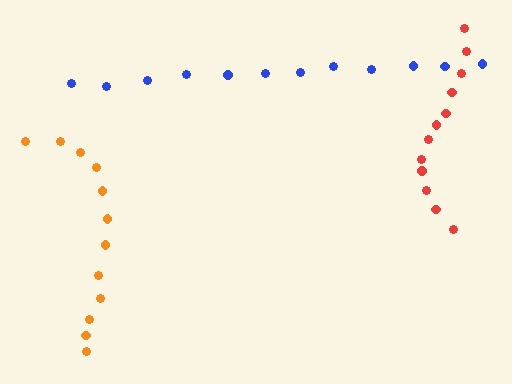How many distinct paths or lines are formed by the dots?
There are 3 distinct paths.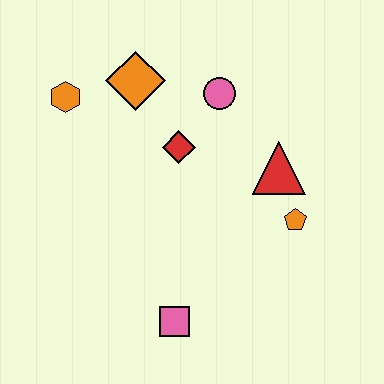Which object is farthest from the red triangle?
The orange hexagon is farthest from the red triangle.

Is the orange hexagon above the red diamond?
Yes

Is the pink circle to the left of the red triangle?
Yes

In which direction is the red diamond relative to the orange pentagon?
The red diamond is to the left of the orange pentagon.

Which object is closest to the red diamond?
The pink circle is closest to the red diamond.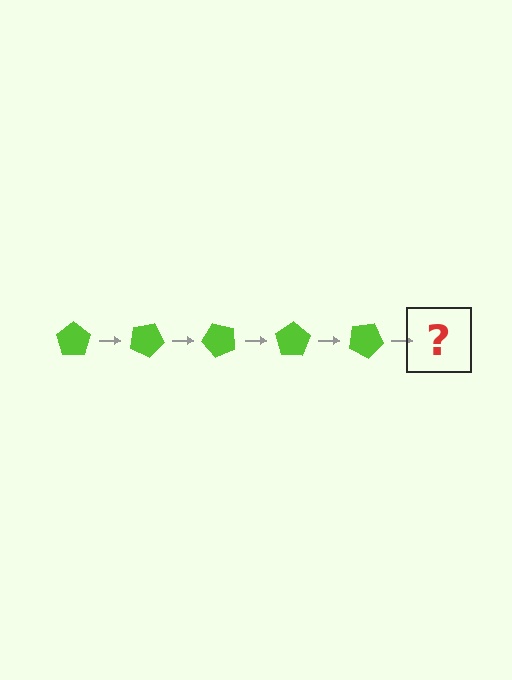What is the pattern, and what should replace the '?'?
The pattern is that the pentagon rotates 25 degrees each step. The '?' should be a lime pentagon rotated 125 degrees.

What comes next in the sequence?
The next element should be a lime pentagon rotated 125 degrees.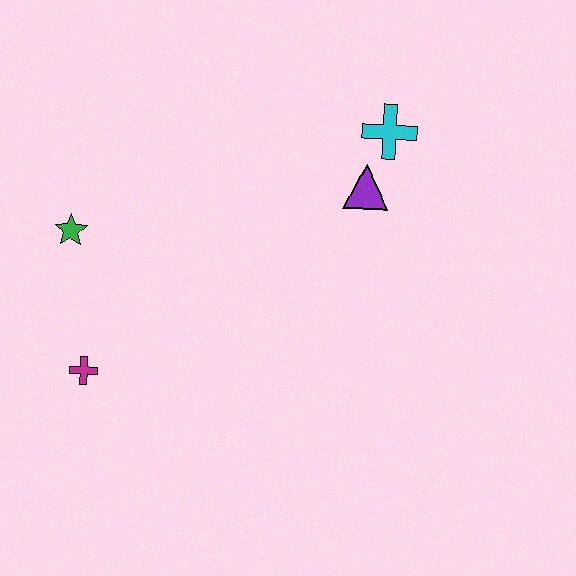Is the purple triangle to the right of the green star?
Yes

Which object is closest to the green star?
The magenta cross is closest to the green star.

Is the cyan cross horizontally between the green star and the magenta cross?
No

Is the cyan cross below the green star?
No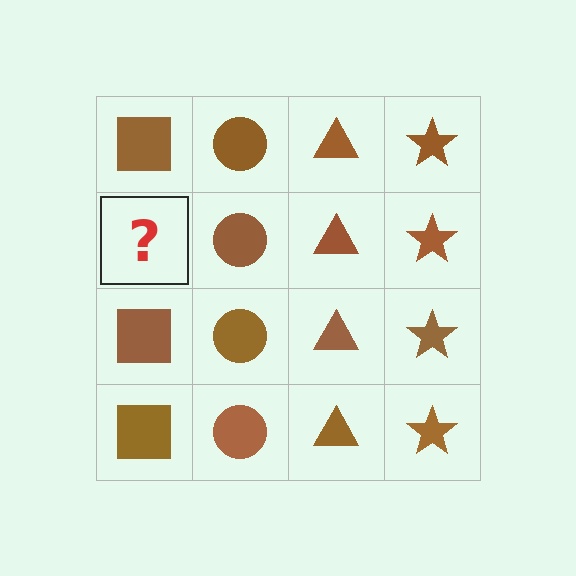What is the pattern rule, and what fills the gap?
The rule is that each column has a consistent shape. The gap should be filled with a brown square.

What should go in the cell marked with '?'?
The missing cell should contain a brown square.